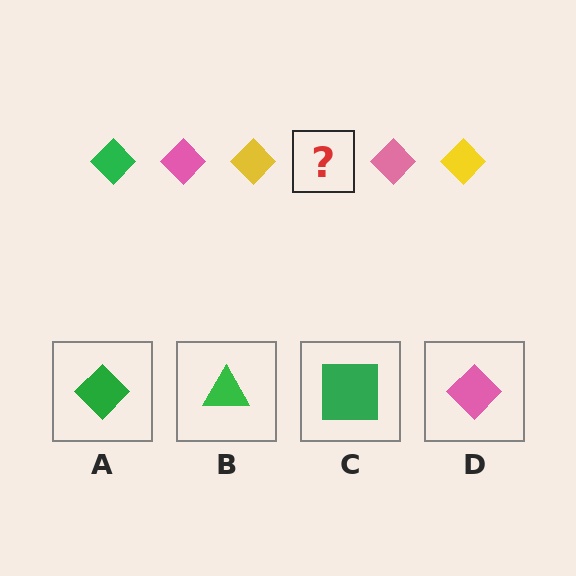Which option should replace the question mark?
Option A.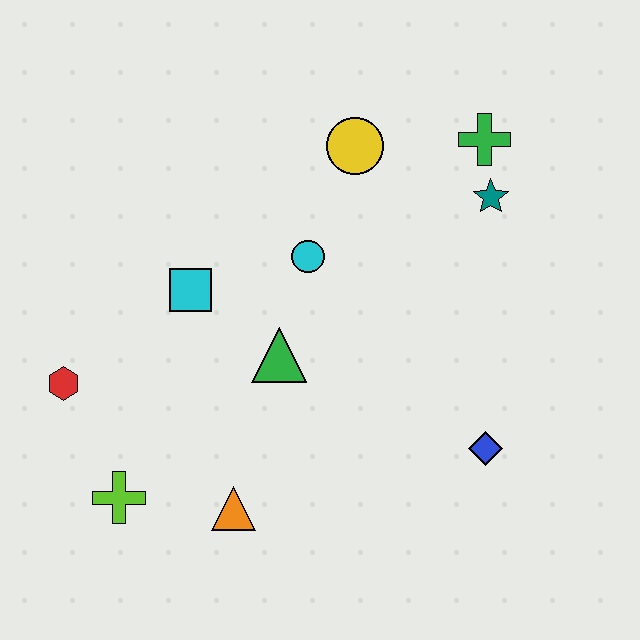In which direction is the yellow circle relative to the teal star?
The yellow circle is to the left of the teal star.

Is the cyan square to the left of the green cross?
Yes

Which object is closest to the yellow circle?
The cyan circle is closest to the yellow circle.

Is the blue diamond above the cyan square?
No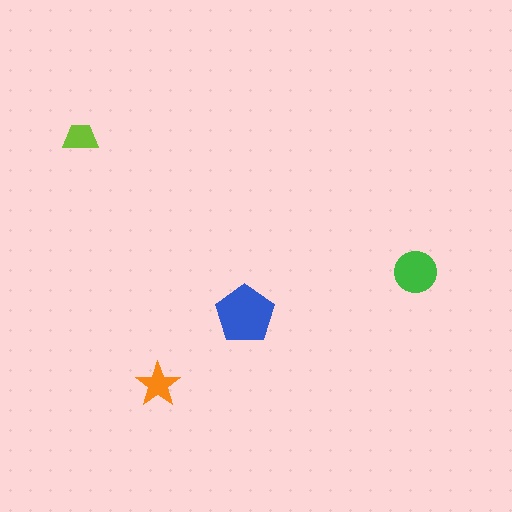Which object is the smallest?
The lime trapezoid.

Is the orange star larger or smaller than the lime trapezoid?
Larger.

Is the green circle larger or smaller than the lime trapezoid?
Larger.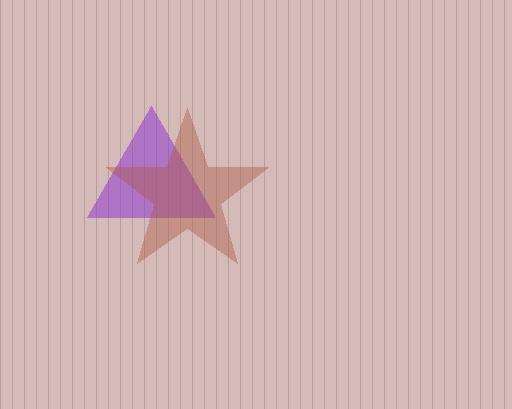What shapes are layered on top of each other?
The layered shapes are: a purple triangle, a brown star.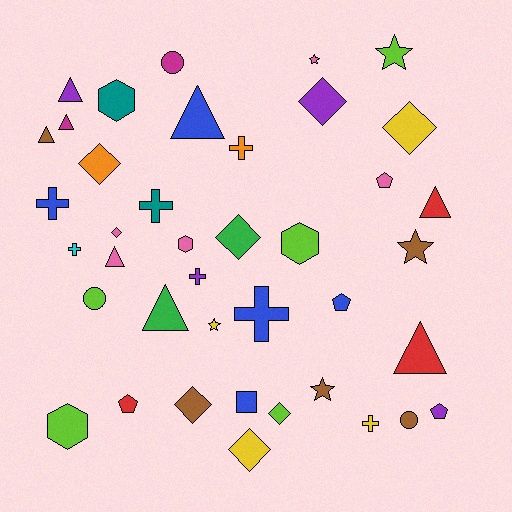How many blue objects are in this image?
There are 5 blue objects.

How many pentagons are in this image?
There are 4 pentagons.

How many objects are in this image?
There are 40 objects.